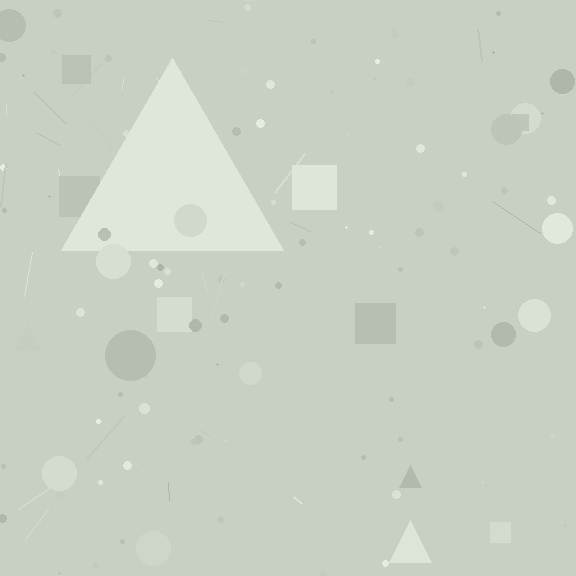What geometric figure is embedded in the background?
A triangle is embedded in the background.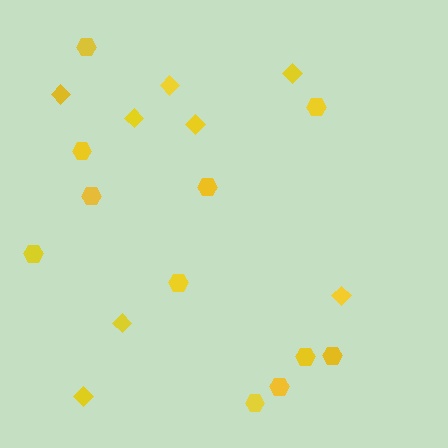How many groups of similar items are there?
There are 2 groups: one group of hexagons (11) and one group of diamonds (8).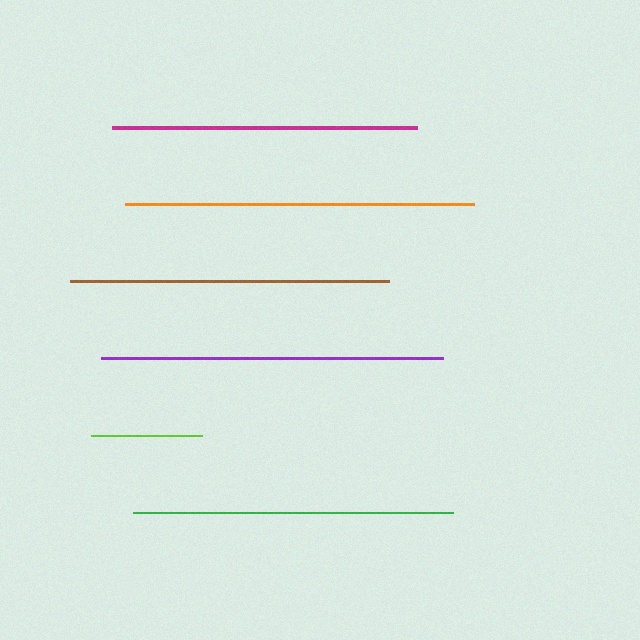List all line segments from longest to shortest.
From longest to shortest: orange, purple, green, brown, magenta, lime.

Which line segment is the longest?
The orange line is the longest at approximately 349 pixels.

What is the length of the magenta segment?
The magenta segment is approximately 305 pixels long.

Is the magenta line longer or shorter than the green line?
The green line is longer than the magenta line.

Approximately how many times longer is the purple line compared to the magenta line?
The purple line is approximately 1.1 times the length of the magenta line.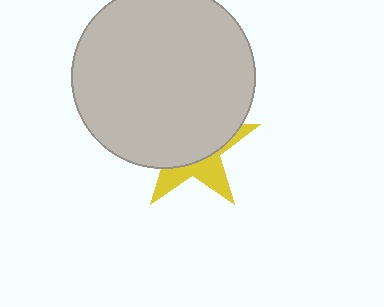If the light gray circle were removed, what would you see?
You would see the complete yellow star.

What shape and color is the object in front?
The object in front is a light gray circle.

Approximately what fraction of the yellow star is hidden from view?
Roughly 65% of the yellow star is hidden behind the light gray circle.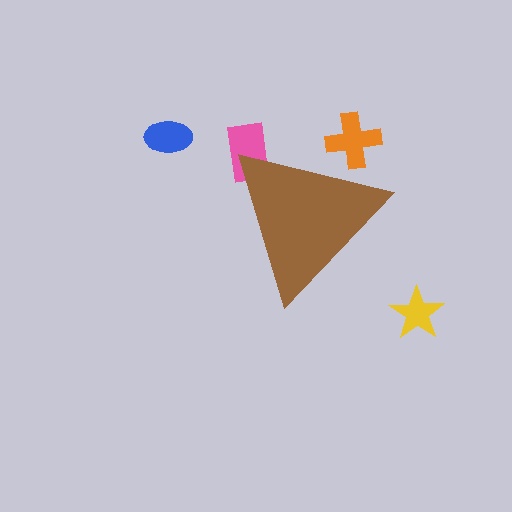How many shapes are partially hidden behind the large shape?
2 shapes are partially hidden.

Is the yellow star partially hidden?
No, the yellow star is fully visible.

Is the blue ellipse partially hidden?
No, the blue ellipse is fully visible.